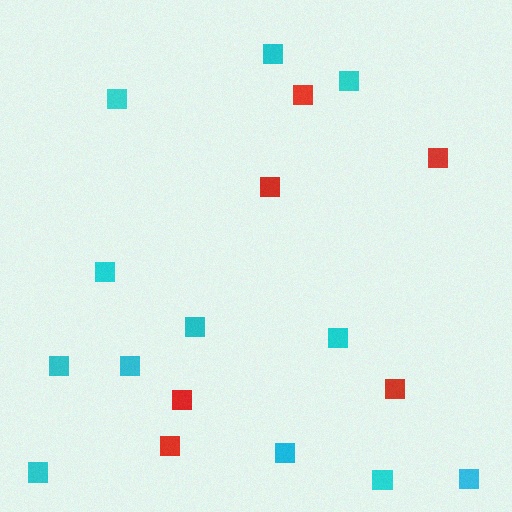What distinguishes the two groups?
There are 2 groups: one group of red squares (6) and one group of cyan squares (12).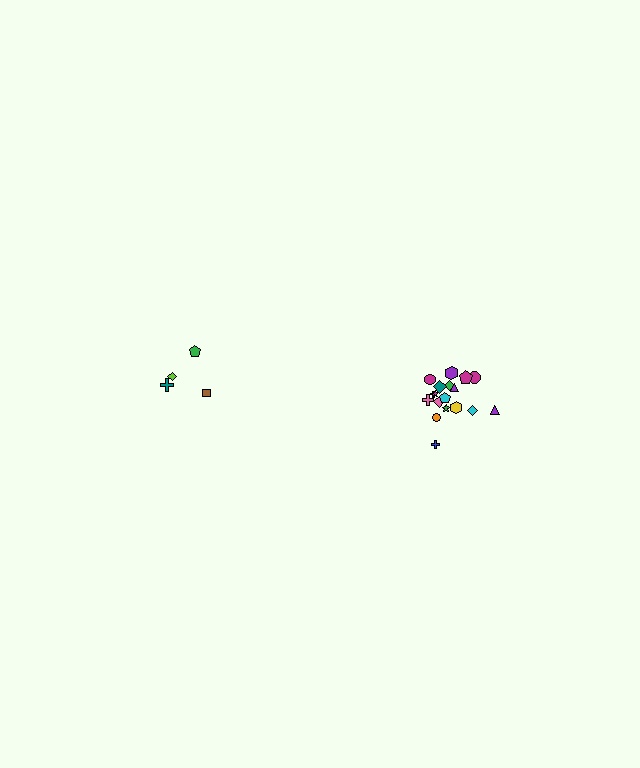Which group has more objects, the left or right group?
The right group.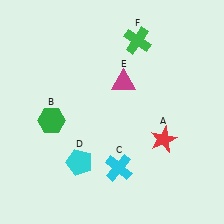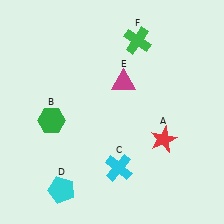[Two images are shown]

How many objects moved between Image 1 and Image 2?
1 object moved between the two images.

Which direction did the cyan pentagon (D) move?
The cyan pentagon (D) moved down.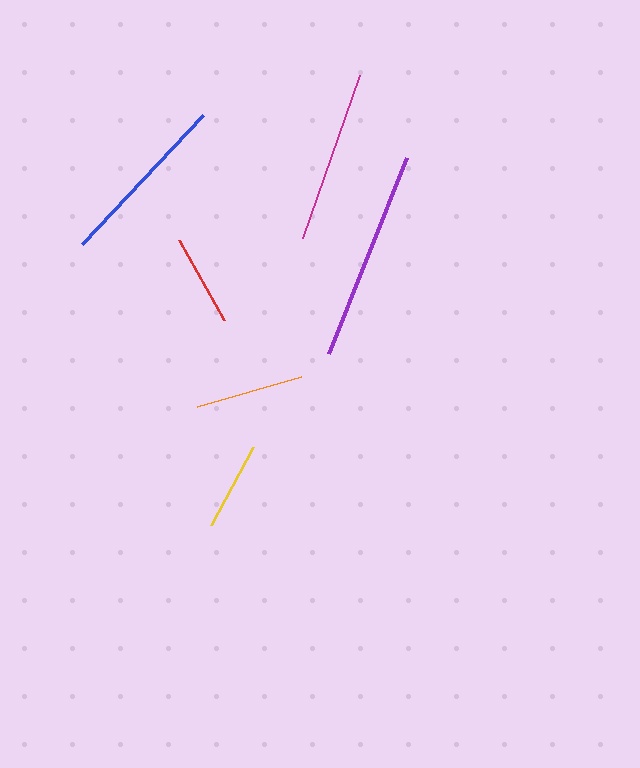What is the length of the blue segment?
The blue segment is approximately 177 pixels long.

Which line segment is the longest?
The purple line is the longest at approximately 211 pixels.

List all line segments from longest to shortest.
From longest to shortest: purple, blue, magenta, orange, red, yellow.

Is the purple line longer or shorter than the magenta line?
The purple line is longer than the magenta line.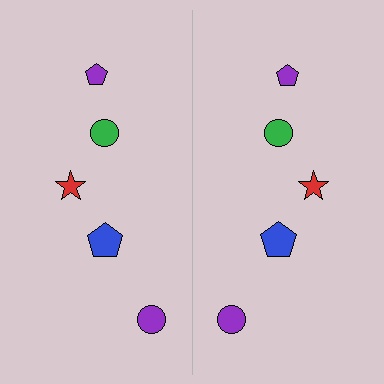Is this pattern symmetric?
Yes, this pattern has bilateral (reflection) symmetry.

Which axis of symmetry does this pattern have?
The pattern has a vertical axis of symmetry running through the center of the image.